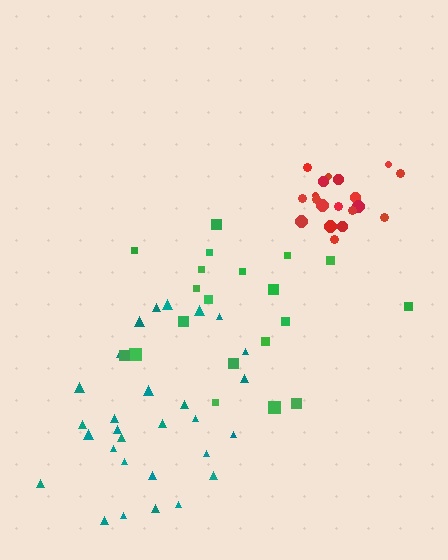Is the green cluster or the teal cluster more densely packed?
Teal.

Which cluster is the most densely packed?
Red.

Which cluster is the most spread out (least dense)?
Green.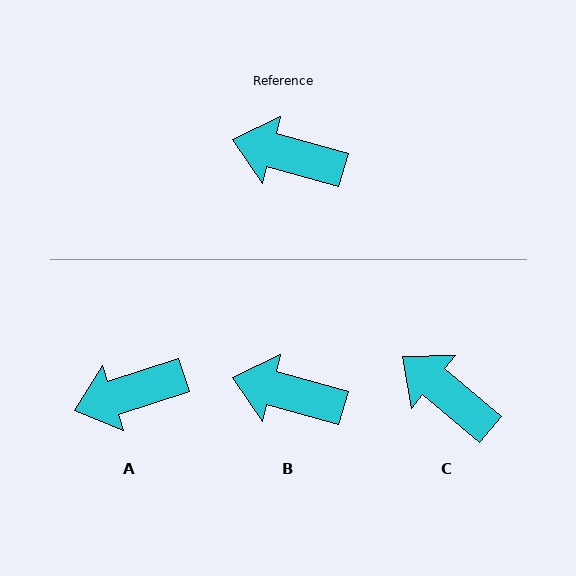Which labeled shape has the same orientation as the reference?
B.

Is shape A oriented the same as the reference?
No, it is off by about 33 degrees.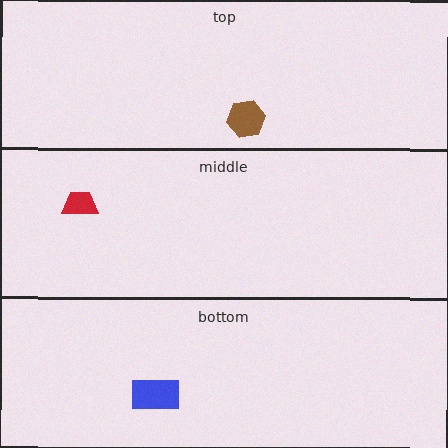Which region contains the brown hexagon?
The top region.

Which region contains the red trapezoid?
The middle region.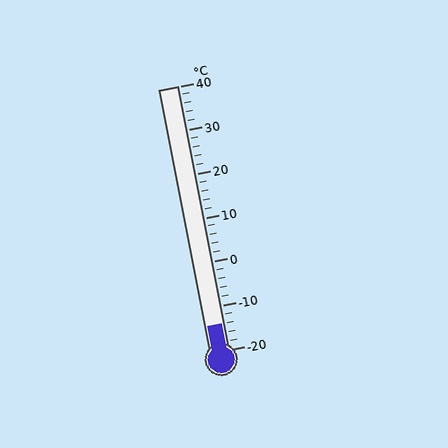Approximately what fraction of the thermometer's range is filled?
The thermometer is filled to approximately 10% of its range.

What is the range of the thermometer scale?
The thermometer scale ranges from -20°C to 40°C.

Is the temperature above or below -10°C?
The temperature is below -10°C.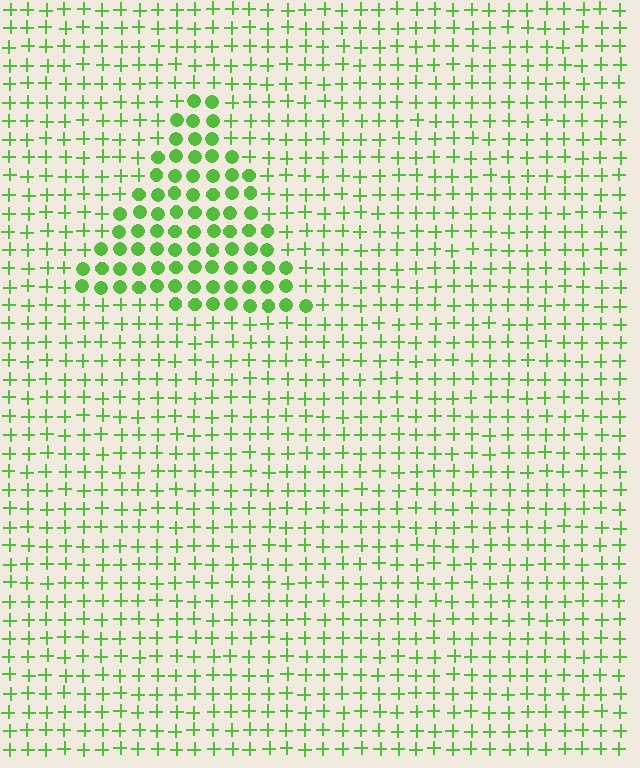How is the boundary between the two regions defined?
The boundary is defined by a change in element shape: circles inside vs. plus signs outside. All elements share the same color and spacing.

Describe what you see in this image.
The image is filled with small lime elements arranged in a uniform grid. A triangle-shaped region contains circles, while the surrounding area contains plus signs. The boundary is defined purely by the change in element shape.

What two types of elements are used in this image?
The image uses circles inside the triangle region and plus signs outside it.